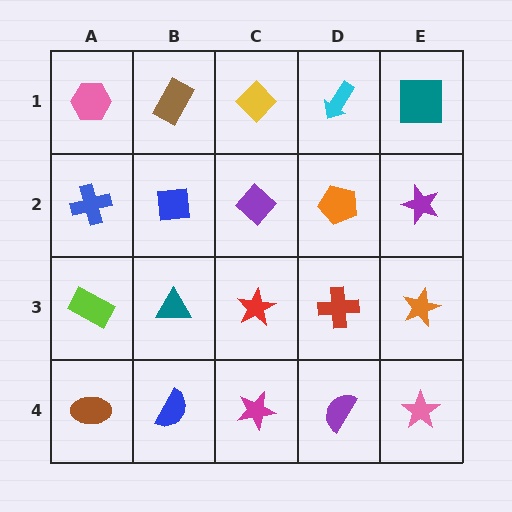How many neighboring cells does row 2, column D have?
4.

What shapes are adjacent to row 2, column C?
A yellow diamond (row 1, column C), a red star (row 3, column C), a blue square (row 2, column B), an orange pentagon (row 2, column D).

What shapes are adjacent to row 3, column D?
An orange pentagon (row 2, column D), a purple semicircle (row 4, column D), a red star (row 3, column C), an orange star (row 3, column E).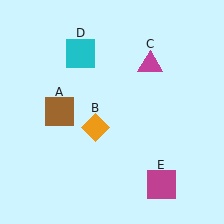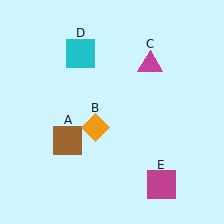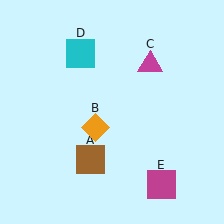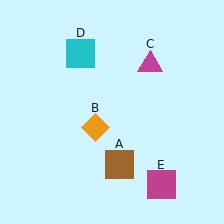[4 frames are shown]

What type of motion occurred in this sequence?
The brown square (object A) rotated counterclockwise around the center of the scene.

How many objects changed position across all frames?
1 object changed position: brown square (object A).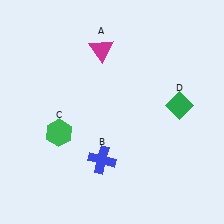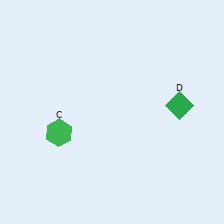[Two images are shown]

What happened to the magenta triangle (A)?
The magenta triangle (A) was removed in Image 2. It was in the top-left area of Image 1.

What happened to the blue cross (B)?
The blue cross (B) was removed in Image 2. It was in the bottom-left area of Image 1.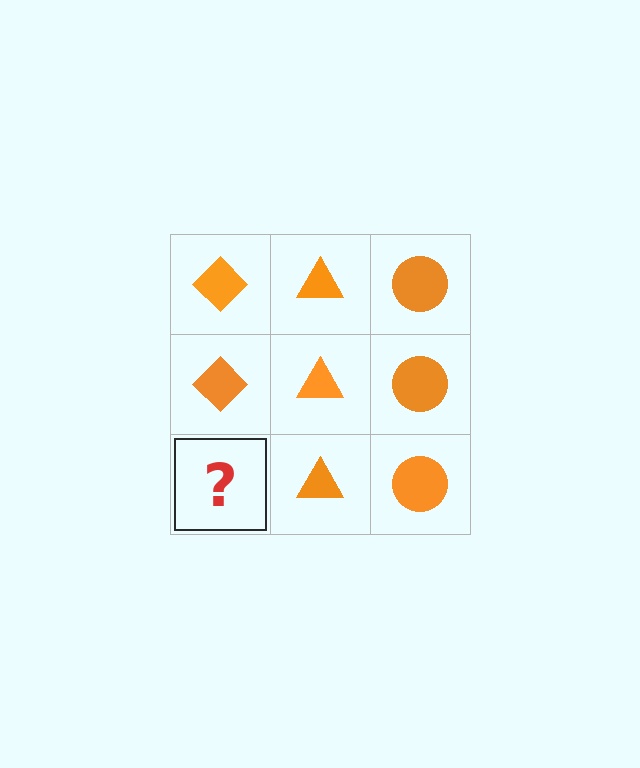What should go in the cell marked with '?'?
The missing cell should contain an orange diamond.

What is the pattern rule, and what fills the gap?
The rule is that each column has a consistent shape. The gap should be filled with an orange diamond.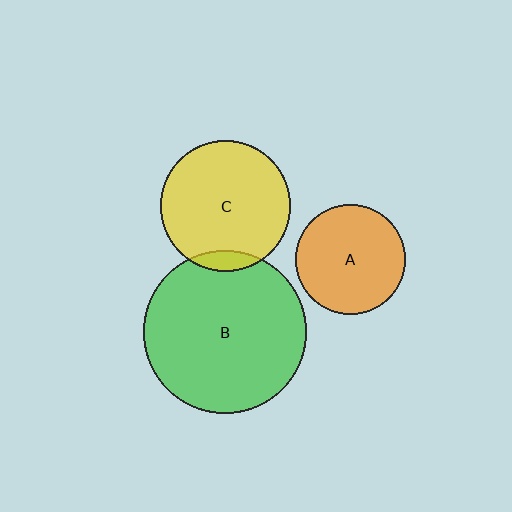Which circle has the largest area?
Circle B (green).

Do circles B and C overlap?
Yes.